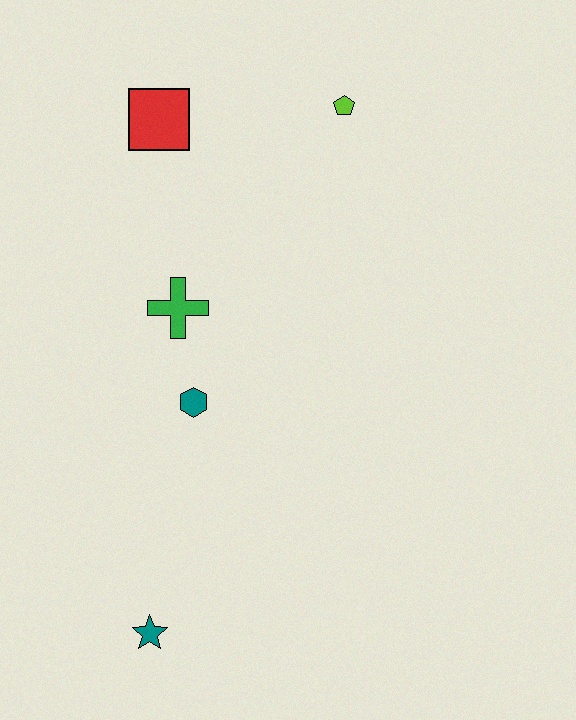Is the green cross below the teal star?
No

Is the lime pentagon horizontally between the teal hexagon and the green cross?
No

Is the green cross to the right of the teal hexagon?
No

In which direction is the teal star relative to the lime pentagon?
The teal star is below the lime pentagon.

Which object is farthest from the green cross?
The teal star is farthest from the green cross.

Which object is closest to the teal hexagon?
The green cross is closest to the teal hexagon.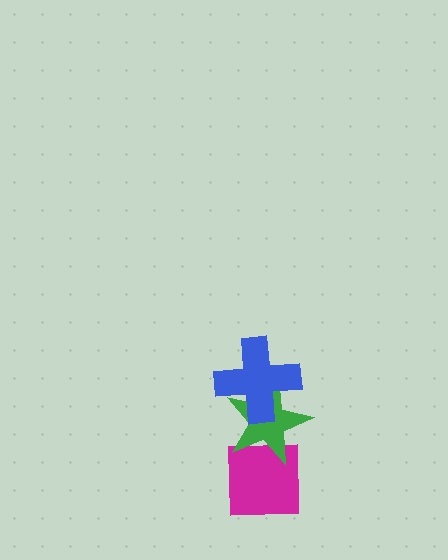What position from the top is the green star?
The green star is 2nd from the top.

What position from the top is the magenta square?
The magenta square is 3rd from the top.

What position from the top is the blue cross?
The blue cross is 1st from the top.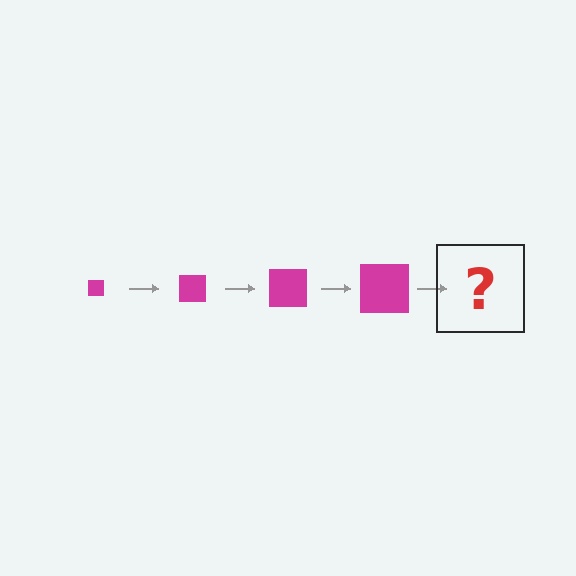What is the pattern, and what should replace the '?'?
The pattern is that the square gets progressively larger each step. The '?' should be a magenta square, larger than the previous one.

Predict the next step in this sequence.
The next step is a magenta square, larger than the previous one.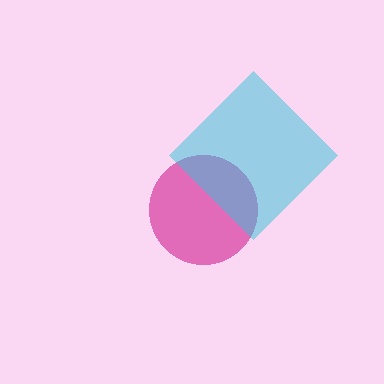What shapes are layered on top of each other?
The layered shapes are: a magenta circle, a cyan diamond.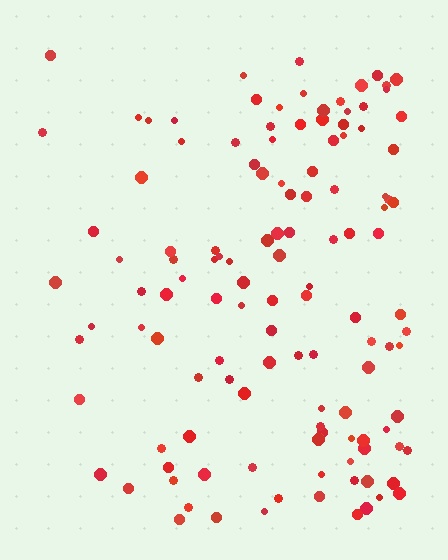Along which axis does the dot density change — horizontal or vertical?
Horizontal.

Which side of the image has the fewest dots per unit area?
The left.